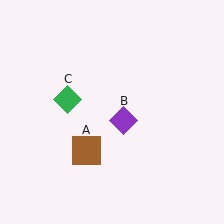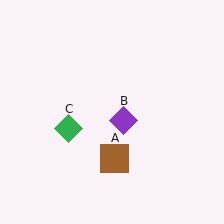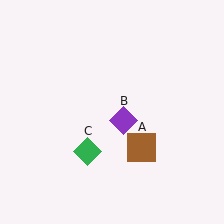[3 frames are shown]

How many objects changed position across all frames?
2 objects changed position: brown square (object A), green diamond (object C).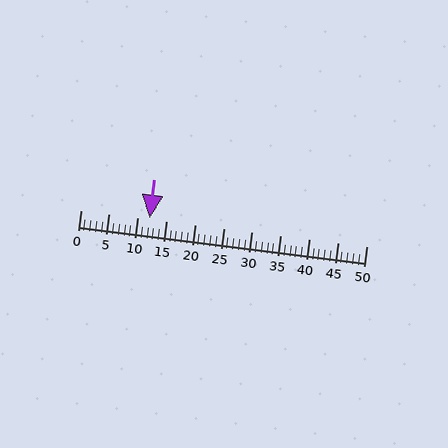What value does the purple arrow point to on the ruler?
The purple arrow points to approximately 12.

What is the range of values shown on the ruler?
The ruler shows values from 0 to 50.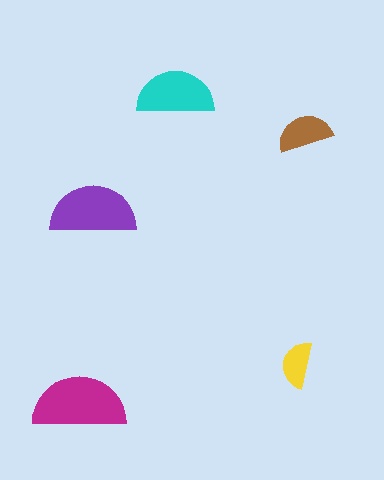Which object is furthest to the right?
The brown semicircle is rightmost.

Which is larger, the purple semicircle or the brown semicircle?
The purple one.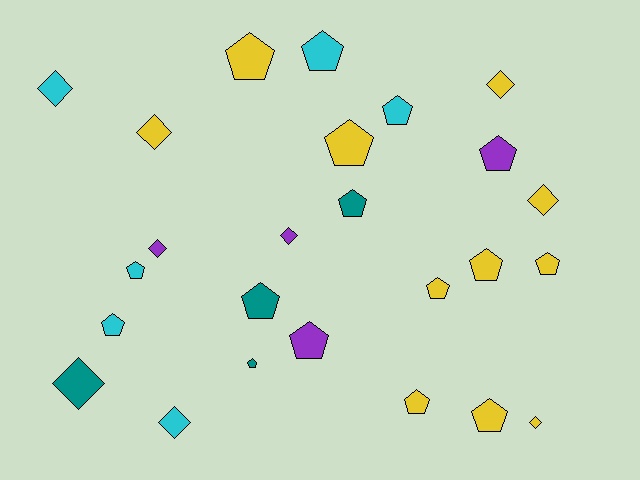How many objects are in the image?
There are 25 objects.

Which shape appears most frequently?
Pentagon, with 16 objects.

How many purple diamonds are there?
There are 2 purple diamonds.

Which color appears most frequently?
Yellow, with 11 objects.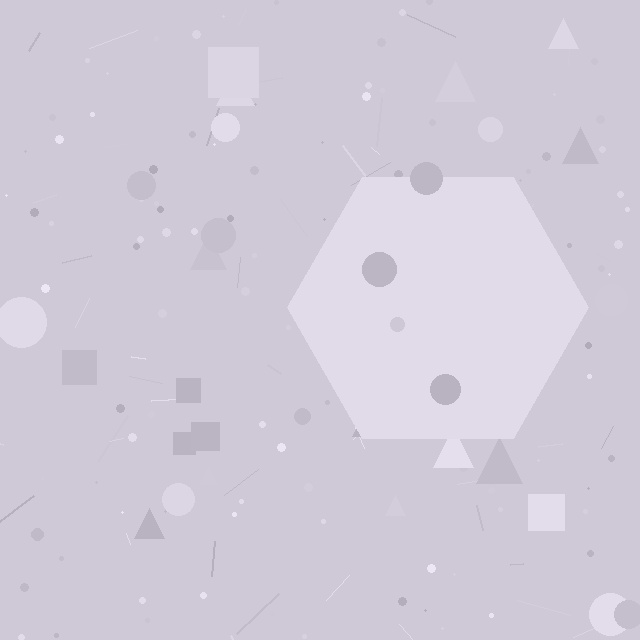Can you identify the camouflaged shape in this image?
The camouflaged shape is a hexagon.